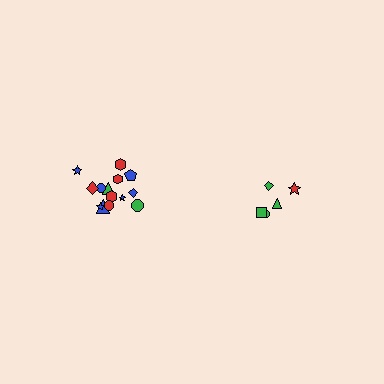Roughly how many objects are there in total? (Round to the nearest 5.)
Roughly 20 objects in total.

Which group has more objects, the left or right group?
The left group.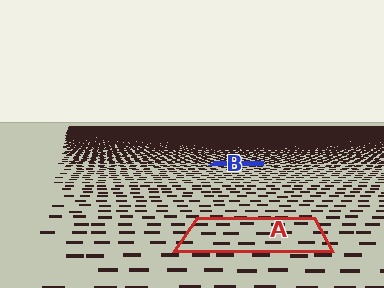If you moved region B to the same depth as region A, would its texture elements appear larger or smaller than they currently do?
They would appear larger. At a closer depth, the same texture elements are projected at a bigger on-screen size.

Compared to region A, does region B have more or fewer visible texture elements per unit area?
Region B has more texture elements per unit area — they are packed more densely because it is farther away.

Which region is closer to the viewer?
Region A is closer. The texture elements there are larger and more spread out.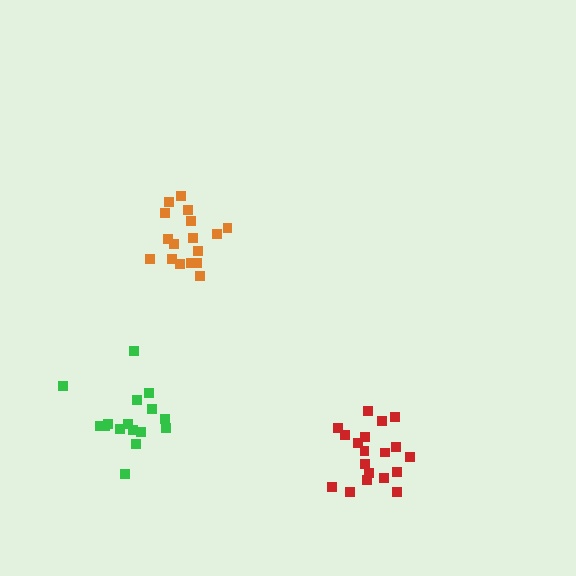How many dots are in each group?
Group 1: 16 dots, Group 2: 17 dots, Group 3: 19 dots (52 total).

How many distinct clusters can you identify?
There are 3 distinct clusters.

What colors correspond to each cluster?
The clusters are colored: green, orange, red.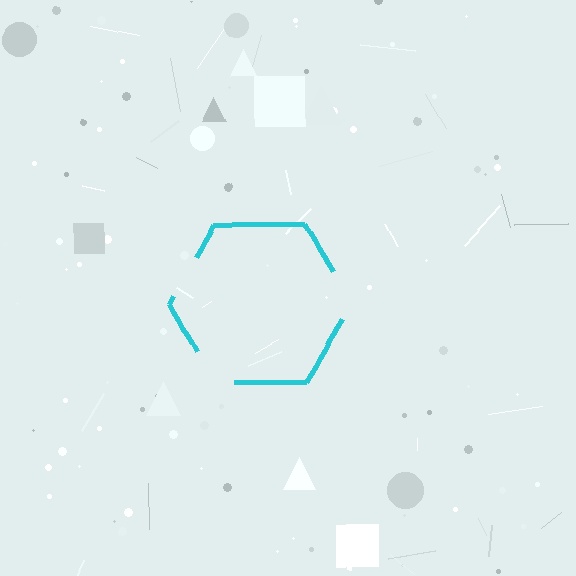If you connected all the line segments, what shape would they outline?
They would outline a hexagon.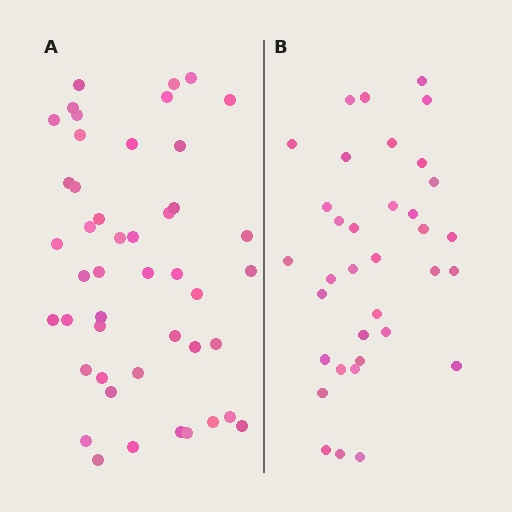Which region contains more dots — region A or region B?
Region A (the left region) has more dots.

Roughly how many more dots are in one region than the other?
Region A has roughly 12 or so more dots than region B.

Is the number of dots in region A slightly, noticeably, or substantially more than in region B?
Region A has noticeably more, but not dramatically so. The ratio is roughly 1.3 to 1.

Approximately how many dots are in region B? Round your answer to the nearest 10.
About 40 dots. (The exact count is 35, which rounds to 40.)